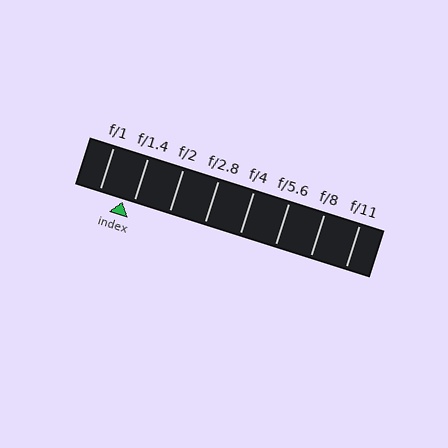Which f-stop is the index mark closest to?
The index mark is closest to f/1.4.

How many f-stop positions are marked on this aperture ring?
There are 8 f-stop positions marked.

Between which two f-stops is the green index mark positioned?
The index mark is between f/1 and f/1.4.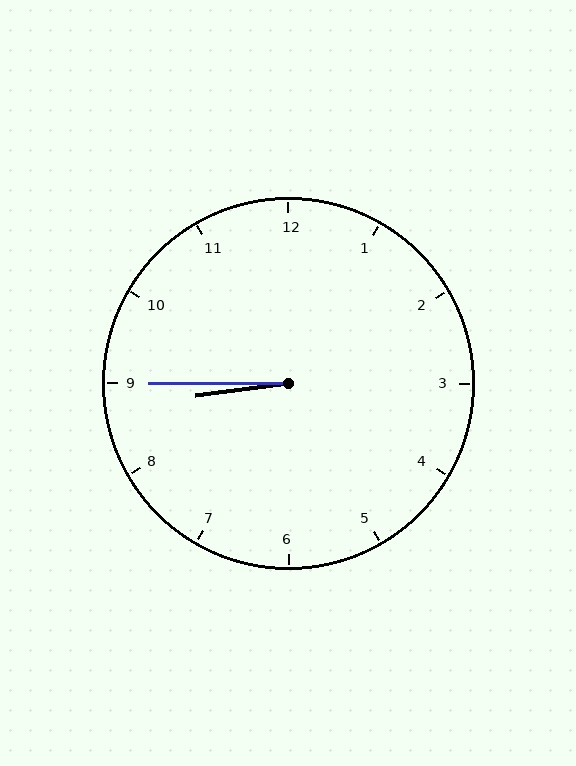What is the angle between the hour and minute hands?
Approximately 8 degrees.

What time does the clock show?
8:45.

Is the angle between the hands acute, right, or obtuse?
It is acute.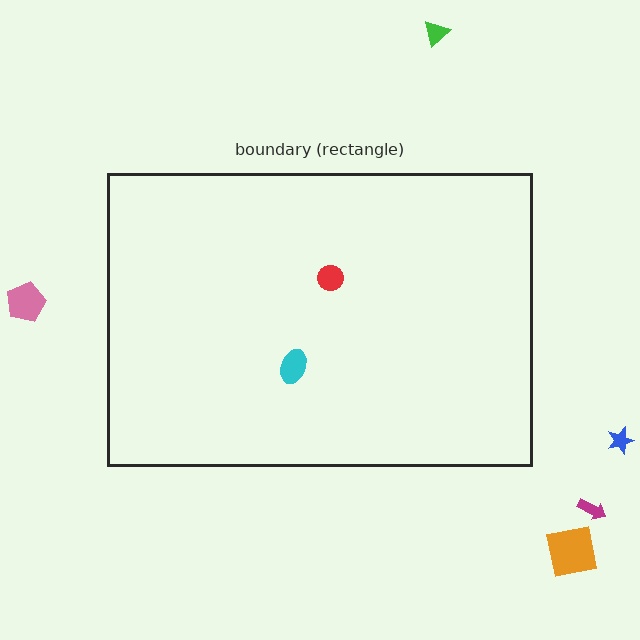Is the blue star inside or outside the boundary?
Outside.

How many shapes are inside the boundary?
2 inside, 5 outside.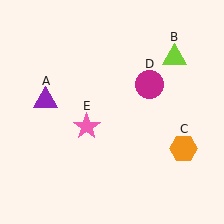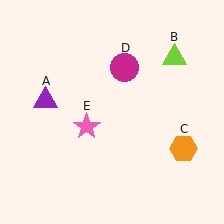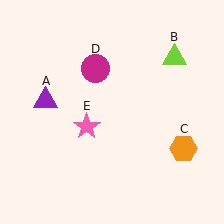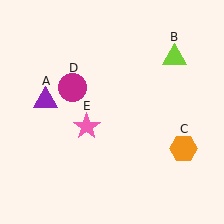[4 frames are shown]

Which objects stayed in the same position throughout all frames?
Purple triangle (object A) and lime triangle (object B) and orange hexagon (object C) and pink star (object E) remained stationary.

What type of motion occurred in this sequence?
The magenta circle (object D) rotated counterclockwise around the center of the scene.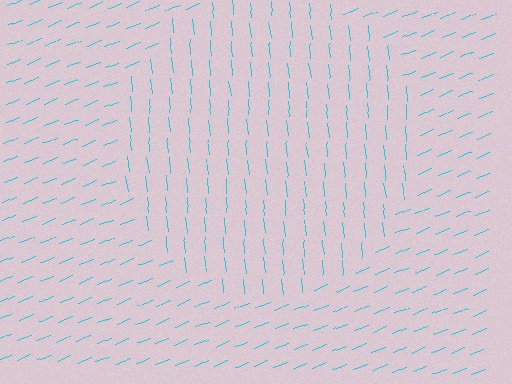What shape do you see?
I see a circle.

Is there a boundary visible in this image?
Yes, there is a texture boundary formed by a change in line orientation.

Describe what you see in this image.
The image is filled with small cyan line segments. A circle region in the image has lines oriented differently from the surrounding lines, creating a visible texture boundary.